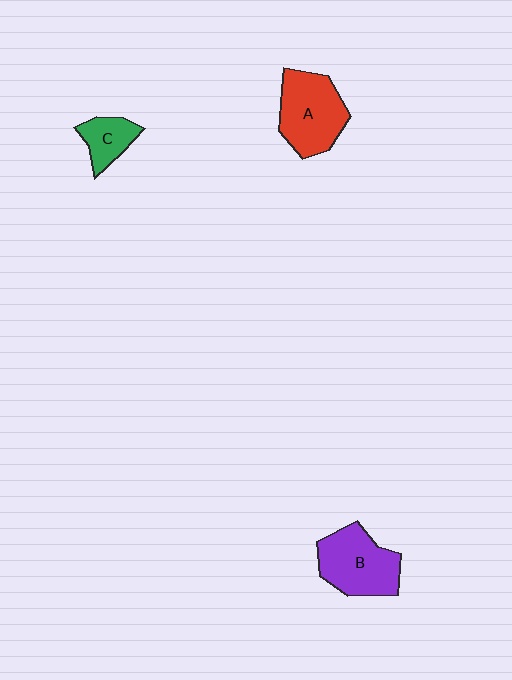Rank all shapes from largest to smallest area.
From largest to smallest: A (red), B (purple), C (green).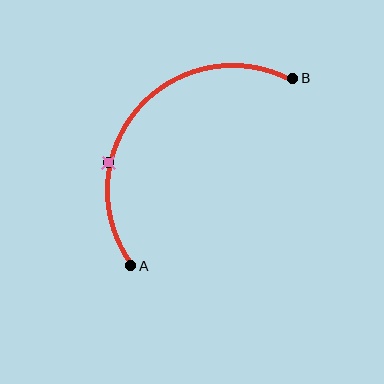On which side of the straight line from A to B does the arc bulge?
The arc bulges above and to the left of the straight line connecting A and B.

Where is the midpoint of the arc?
The arc midpoint is the point on the curve farthest from the straight line joining A and B. It sits above and to the left of that line.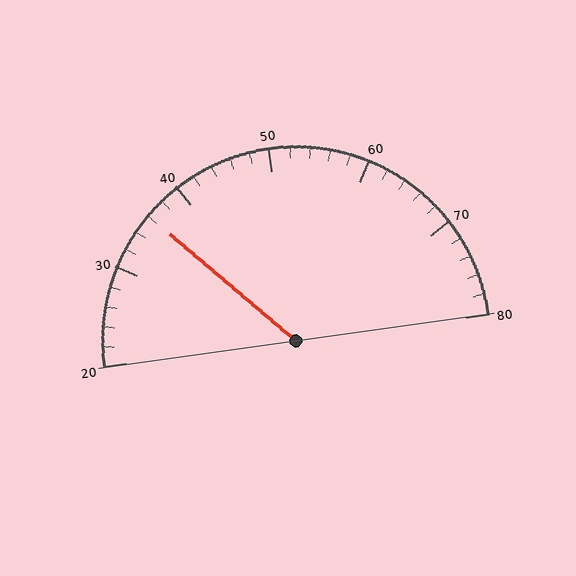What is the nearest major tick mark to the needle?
The nearest major tick mark is 40.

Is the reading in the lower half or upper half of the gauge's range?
The reading is in the lower half of the range (20 to 80).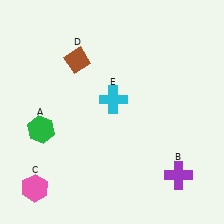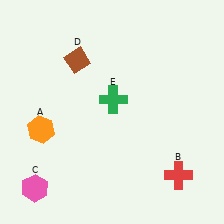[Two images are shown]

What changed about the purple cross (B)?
In Image 1, B is purple. In Image 2, it changed to red.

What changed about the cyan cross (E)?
In Image 1, E is cyan. In Image 2, it changed to green.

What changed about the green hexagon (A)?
In Image 1, A is green. In Image 2, it changed to orange.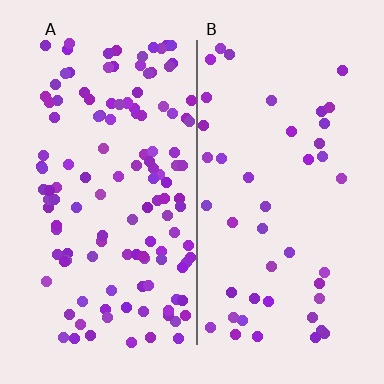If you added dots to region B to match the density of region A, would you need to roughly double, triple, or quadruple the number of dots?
Approximately triple.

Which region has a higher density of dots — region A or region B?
A (the left).